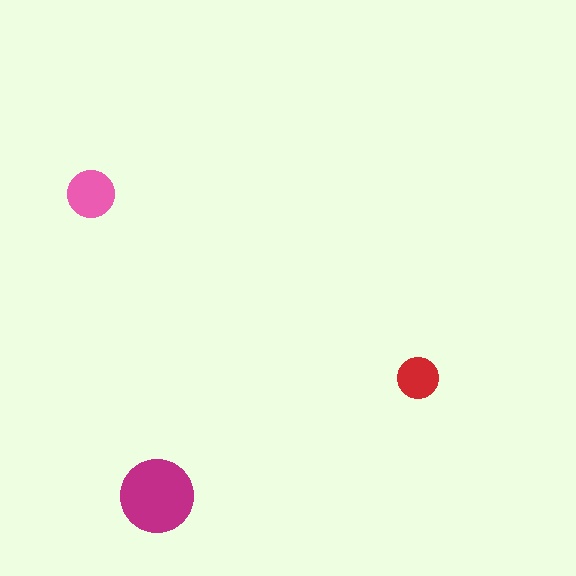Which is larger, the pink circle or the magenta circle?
The magenta one.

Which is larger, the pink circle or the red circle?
The pink one.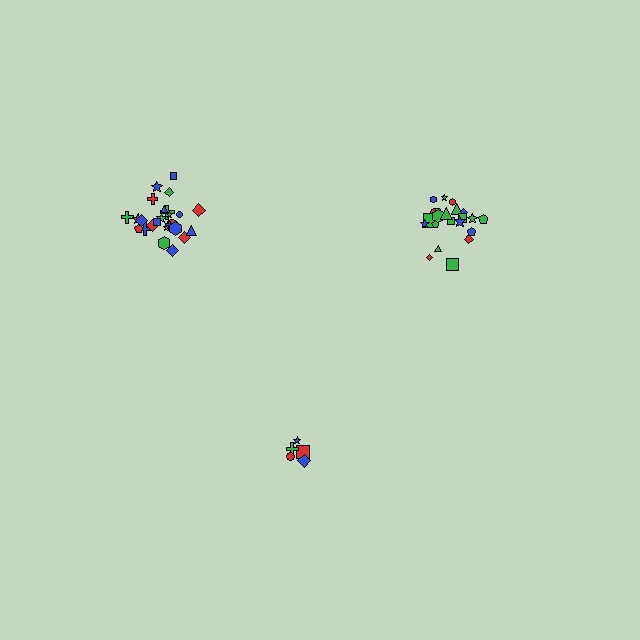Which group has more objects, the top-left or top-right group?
The top-left group.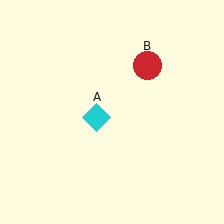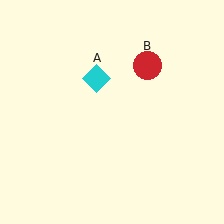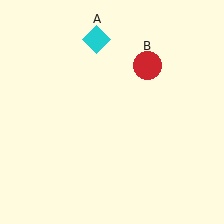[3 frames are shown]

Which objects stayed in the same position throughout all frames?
Red circle (object B) remained stationary.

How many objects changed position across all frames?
1 object changed position: cyan diamond (object A).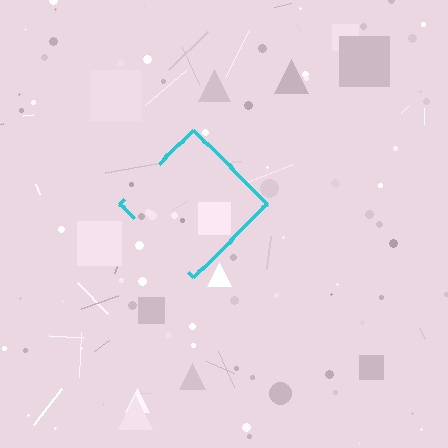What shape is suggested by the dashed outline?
The dashed outline suggests a diamond.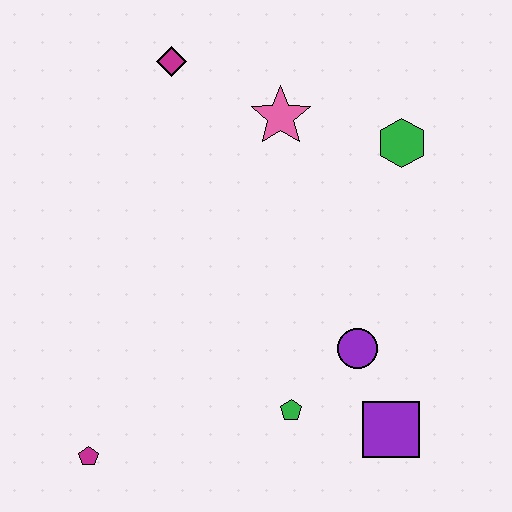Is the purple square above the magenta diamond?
No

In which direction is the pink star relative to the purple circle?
The pink star is above the purple circle.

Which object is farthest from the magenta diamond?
The purple square is farthest from the magenta diamond.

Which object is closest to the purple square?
The purple circle is closest to the purple square.